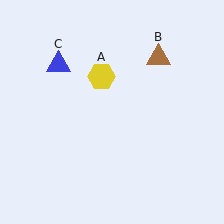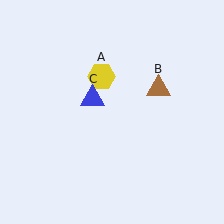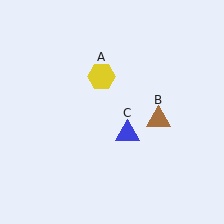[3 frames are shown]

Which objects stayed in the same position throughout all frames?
Yellow hexagon (object A) remained stationary.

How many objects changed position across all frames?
2 objects changed position: brown triangle (object B), blue triangle (object C).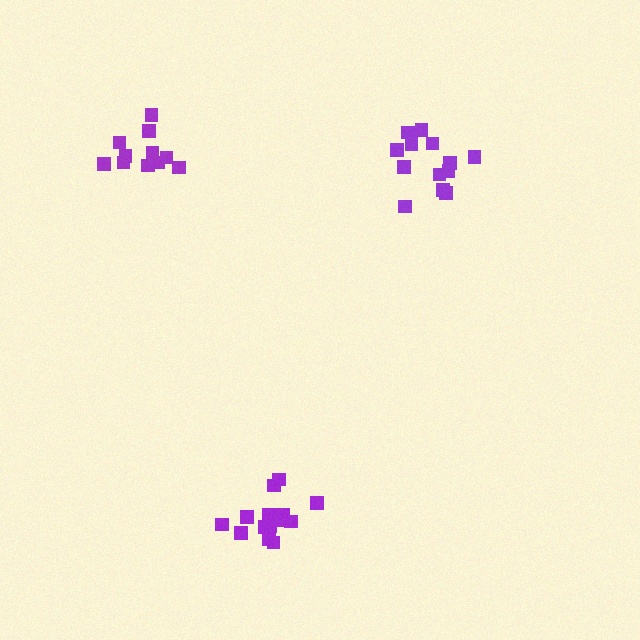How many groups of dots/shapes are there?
There are 3 groups.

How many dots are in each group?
Group 1: 13 dots, Group 2: 15 dots, Group 3: 11 dots (39 total).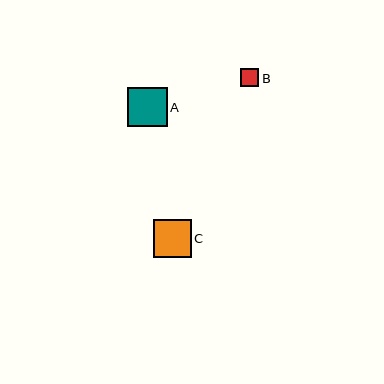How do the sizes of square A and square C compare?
Square A and square C are approximately the same size.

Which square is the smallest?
Square B is the smallest with a size of approximately 19 pixels.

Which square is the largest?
Square A is the largest with a size of approximately 40 pixels.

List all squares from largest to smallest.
From largest to smallest: A, C, B.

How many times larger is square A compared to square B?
Square A is approximately 2.1 times the size of square B.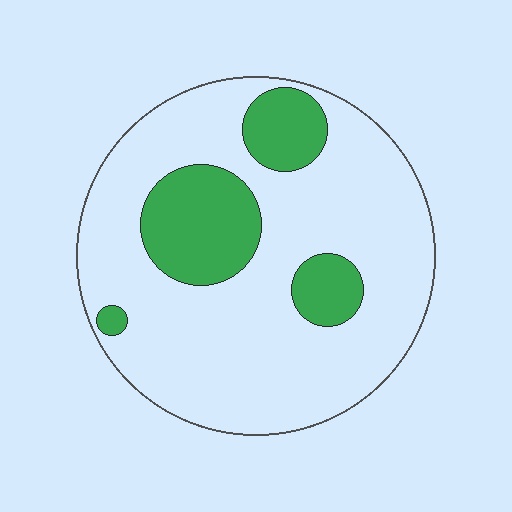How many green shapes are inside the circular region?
4.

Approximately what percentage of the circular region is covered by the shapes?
Approximately 20%.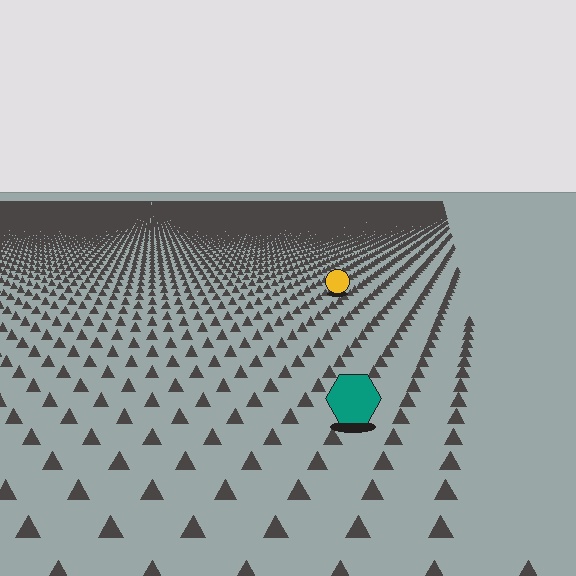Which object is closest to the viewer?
The teal hexagon is closest. The texture marks near it are larger and more spread out.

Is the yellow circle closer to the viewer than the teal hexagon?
No. The teal hexagon is closer — you can tell from the texture gradient: the ground texture is coarser near it.